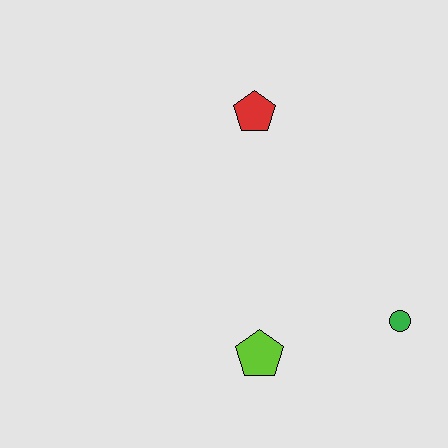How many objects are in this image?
There are 3 objects.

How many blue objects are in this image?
There are no blue objects.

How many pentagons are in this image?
There are 2 pentagons.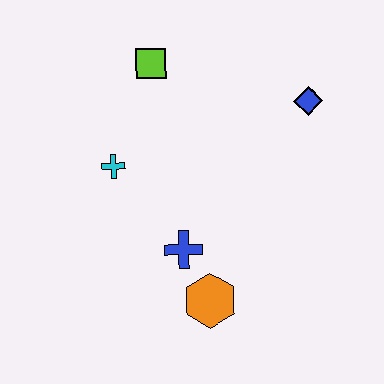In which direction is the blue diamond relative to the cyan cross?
The blue diamond is to the right of the cyan cross.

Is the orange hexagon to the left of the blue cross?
No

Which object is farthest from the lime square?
The orange hexagon is farthest from the lime square.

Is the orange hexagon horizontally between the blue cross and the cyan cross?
No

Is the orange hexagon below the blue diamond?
Yes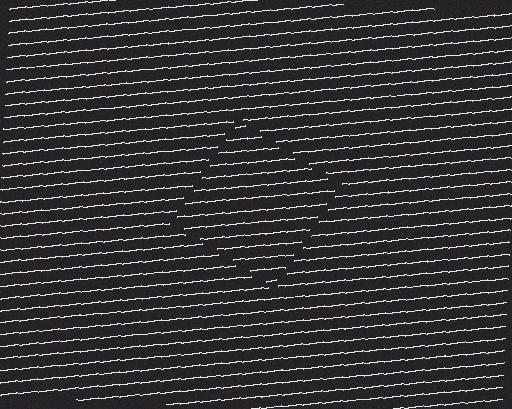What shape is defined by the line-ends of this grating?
An illusory square. The interior of the shape contains the same grating, shifted by half a period — the contour is defined by the phase discontinuity where line-ends from the inner and outer gratings abut.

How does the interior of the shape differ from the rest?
The interior of the shape contains the same grating, shifted by half a period — the contour is defined by the phase discontinuity where line-ends from the inner and outer gratings abut.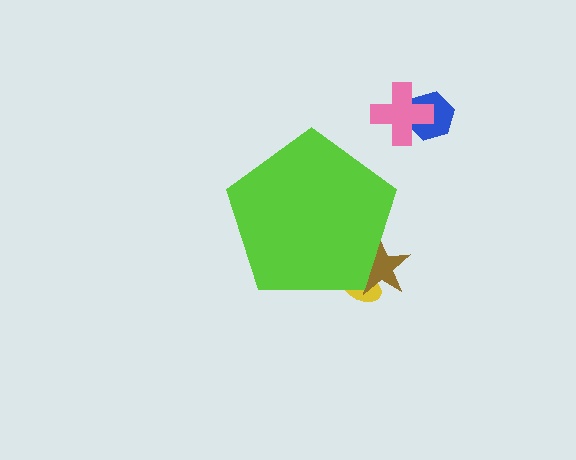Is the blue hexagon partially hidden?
No, the blue hexagon is fully visible.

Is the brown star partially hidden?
Yes, the brown star is partially hidden behind the lime pentagon.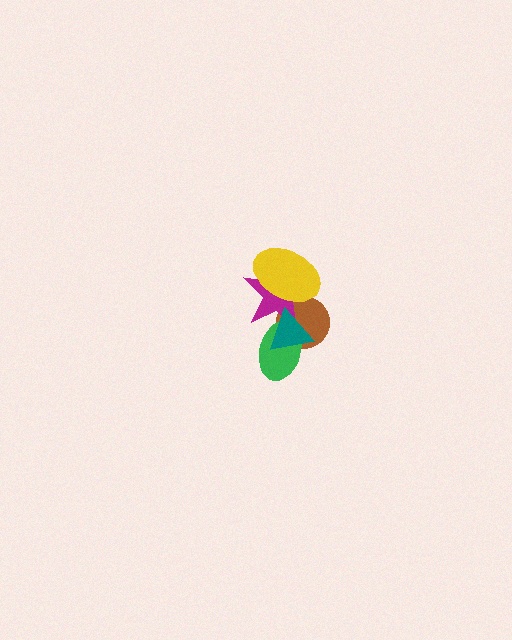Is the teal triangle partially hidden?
No, no other shape covers it.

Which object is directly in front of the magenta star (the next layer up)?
The green ellipse is directly in front of the magenta star.